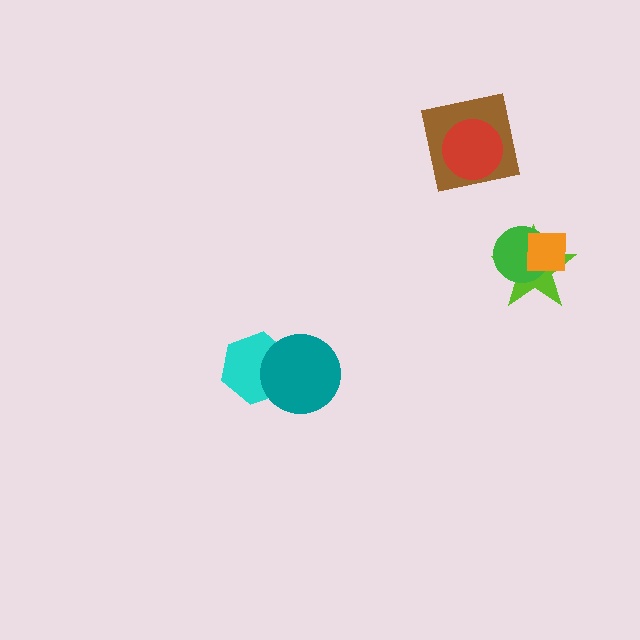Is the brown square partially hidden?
Yes, it is partially covered by another shape.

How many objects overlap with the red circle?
1 object overlaps with the red circle.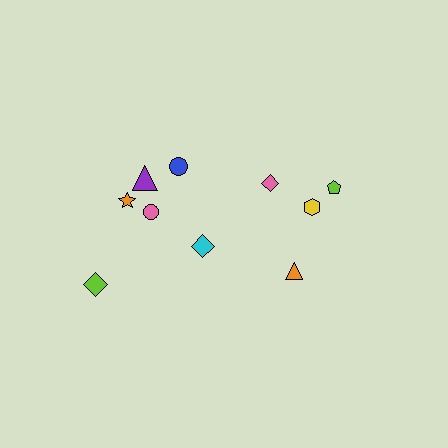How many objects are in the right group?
There are 4 objects.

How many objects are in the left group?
There are 6 objects.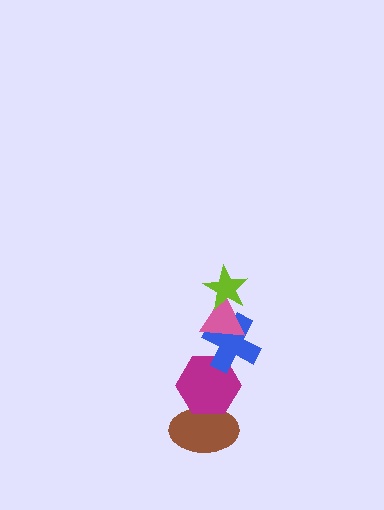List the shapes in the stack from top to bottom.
From top to bottom: the lime star, the pink triangle, the blue cross, the magenta hexagon, the brown ellipse.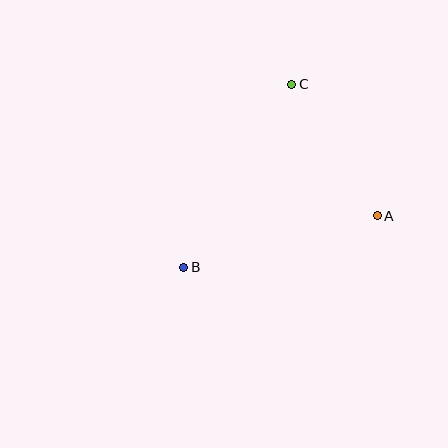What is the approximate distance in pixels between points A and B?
The distance between A and B is approximately 200 pixels.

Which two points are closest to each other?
Points A and C are closest to each other.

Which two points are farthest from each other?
Points B and C are farthest from each other.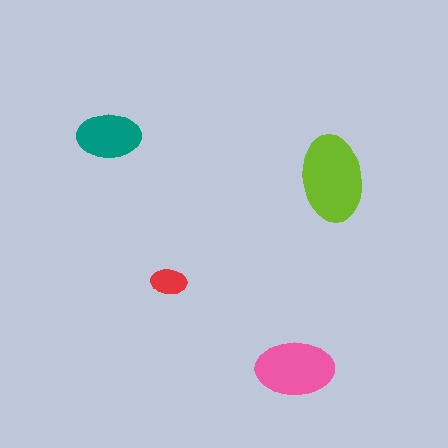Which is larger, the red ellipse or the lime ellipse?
The lime one.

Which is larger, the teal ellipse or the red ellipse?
The teal one.